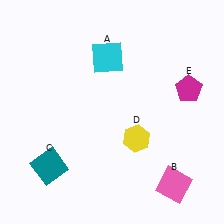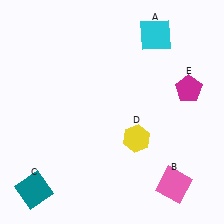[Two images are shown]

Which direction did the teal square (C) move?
The teal square (C) moved down.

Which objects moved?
The objects that moved are: the cyan square (A), the teal square (C).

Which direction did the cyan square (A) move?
The cyan square (A) moved right.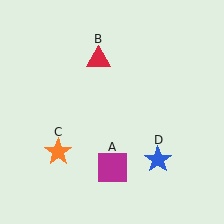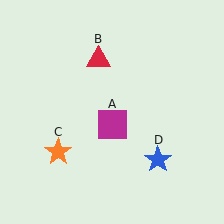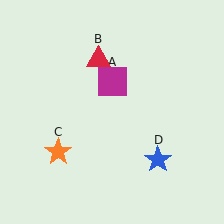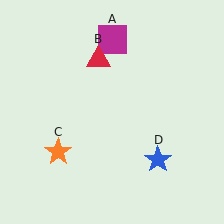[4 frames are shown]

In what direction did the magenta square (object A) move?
The magenta square (object A) moved up.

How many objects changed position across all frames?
1 object changed position: magenta square (object A).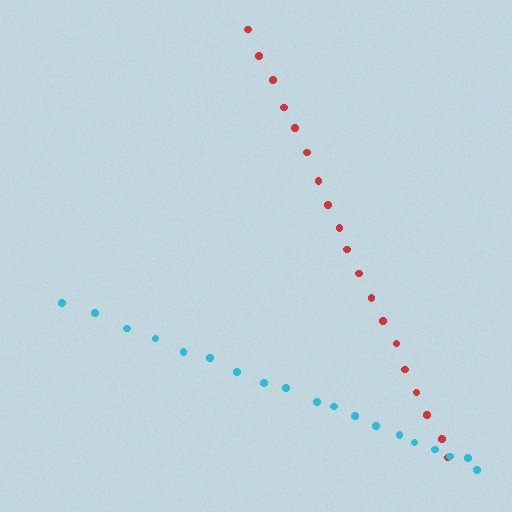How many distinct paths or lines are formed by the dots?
There are 2 distinct paths.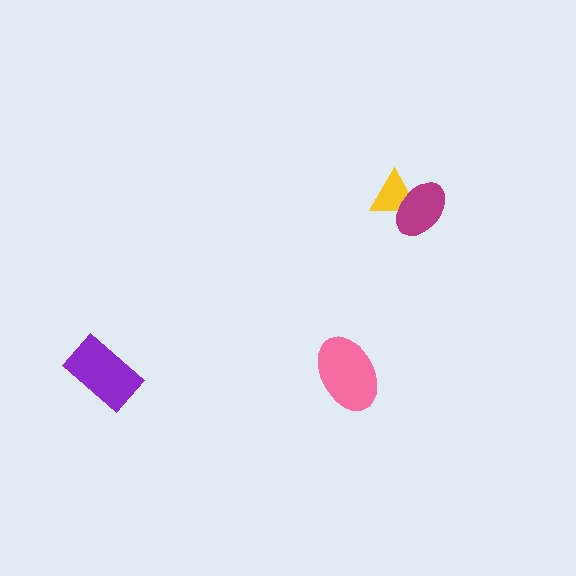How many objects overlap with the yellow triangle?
1 object overlaps with the yellow triangle.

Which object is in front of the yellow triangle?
The magenta ellipse is in front of the yellow triangle.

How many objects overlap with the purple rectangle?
0 objects overlap with the purple rectangle.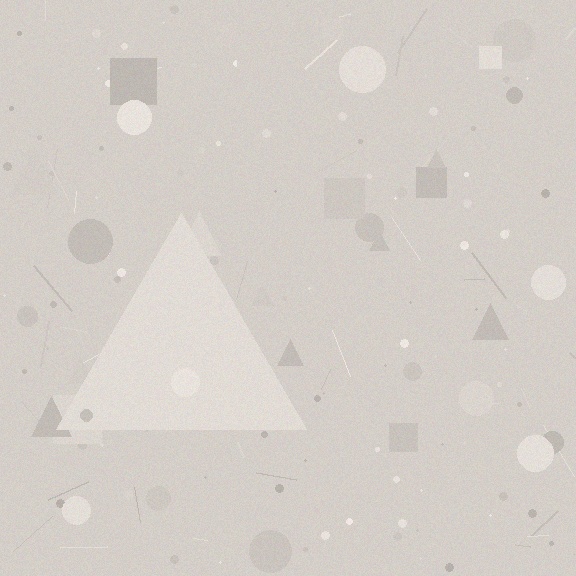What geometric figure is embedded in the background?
A triangle is embedded in the background.